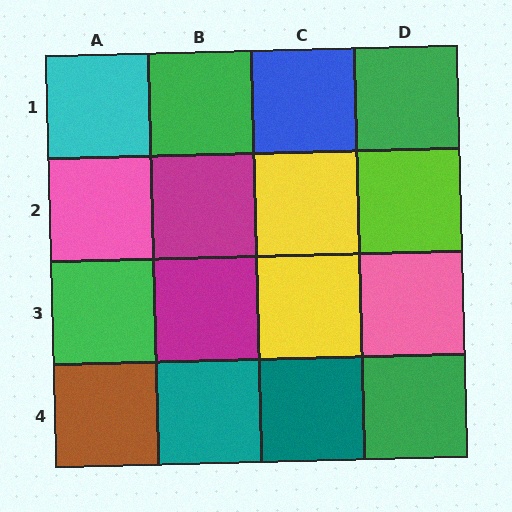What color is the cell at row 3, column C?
Yellow.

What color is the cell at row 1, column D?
Green.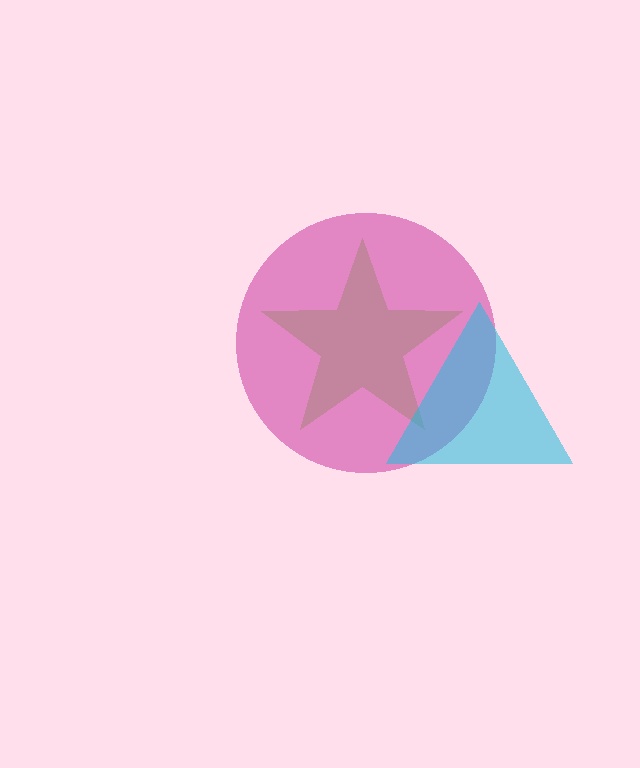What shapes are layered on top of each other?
The layered shapes are: a lime star, a pink circle, a cyan triangle.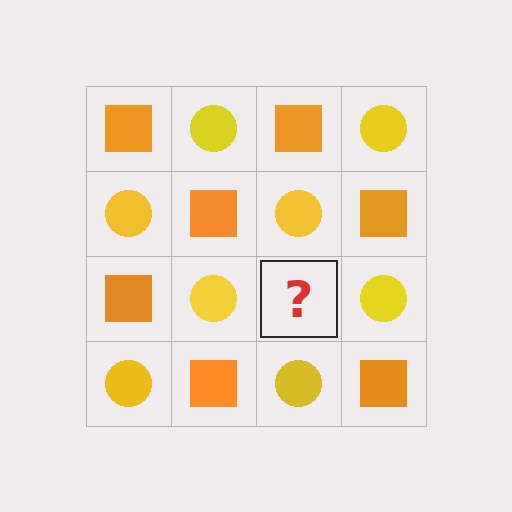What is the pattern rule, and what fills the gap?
The rule is that it alternates orange square and yellow circle in a checkerboard pattern. The gap should be filled with an orange square.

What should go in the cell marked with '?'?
The missing cell should contain an orange square.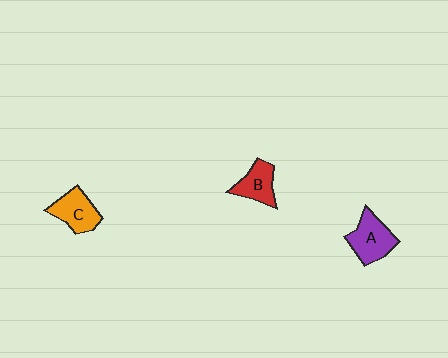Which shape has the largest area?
Shape A (purple).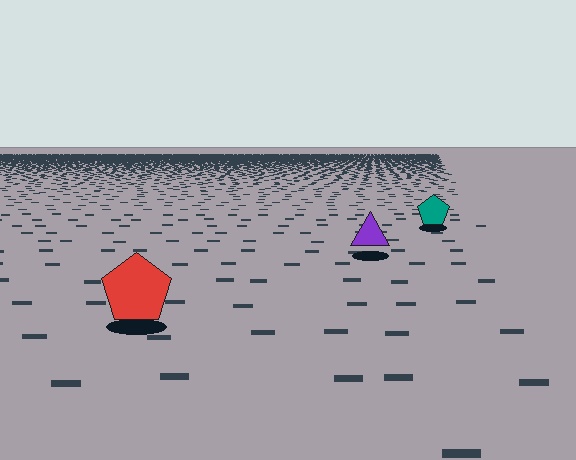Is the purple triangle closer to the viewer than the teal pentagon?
Yes. The purple triangle is closer — you can tell from the texture gradient: the ground texture is coarser near it.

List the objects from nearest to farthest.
From nearest to farthest: the red pentagon, the purple triangle, the teal pentagon.